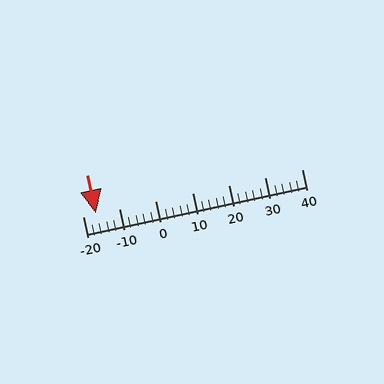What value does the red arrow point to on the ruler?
The red arrow points to approximately -16.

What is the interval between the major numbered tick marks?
The major tick marks are spaced 10 units apart.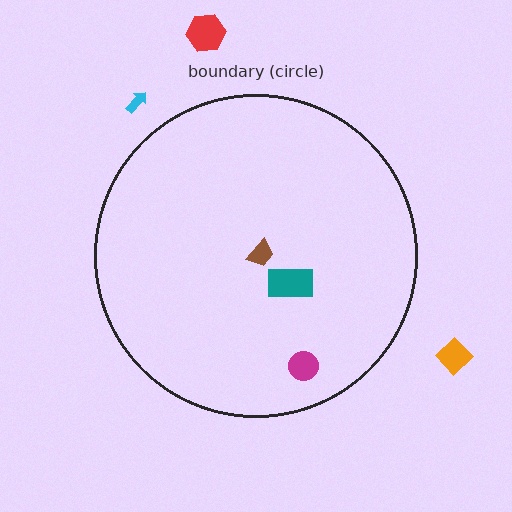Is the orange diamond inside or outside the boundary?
Outside.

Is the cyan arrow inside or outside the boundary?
Outside.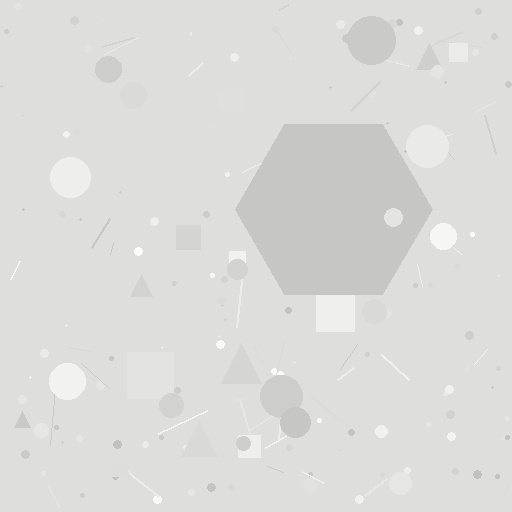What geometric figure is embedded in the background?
A hexagon is embedded in the background.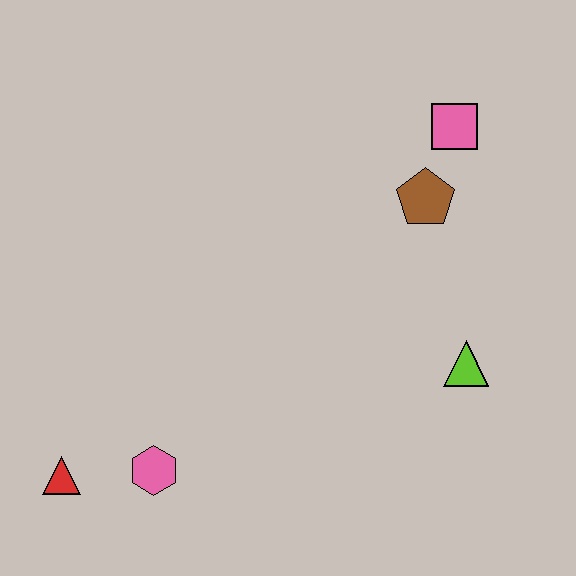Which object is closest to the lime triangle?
The brown pentagon is closest to the lime triangle.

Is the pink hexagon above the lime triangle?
No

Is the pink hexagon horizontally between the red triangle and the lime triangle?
Yes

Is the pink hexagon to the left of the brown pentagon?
Yes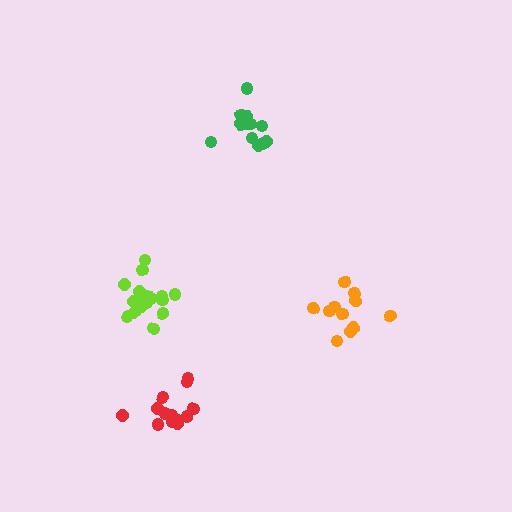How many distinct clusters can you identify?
There are 4 distinct clusters.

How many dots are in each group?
Group 1: 13 dots, Group 2: 11 dots, Group 3: 13 dots, Group 4: 17 dots (54 total).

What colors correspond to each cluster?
The clusters are colored: green, orange, red, lime.